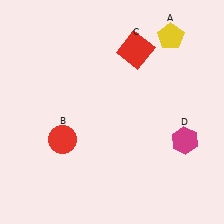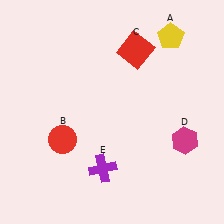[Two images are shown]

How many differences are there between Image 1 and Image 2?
There is 1 difference between the two images.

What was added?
A purple cross (E) was added in Image 2.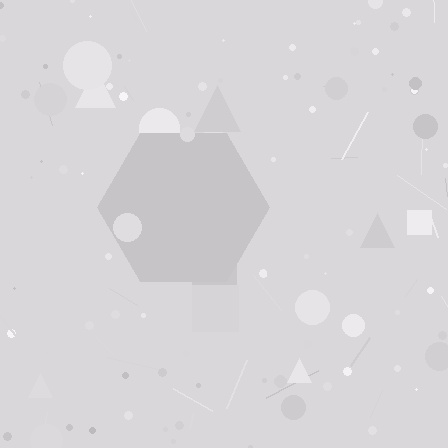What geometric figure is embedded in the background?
A hexagon is embedded in the background.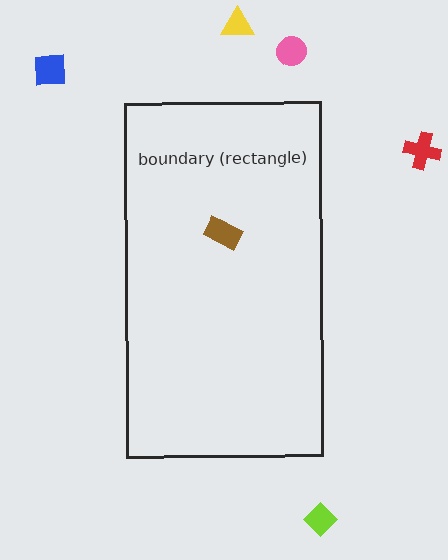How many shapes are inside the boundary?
1 inside, 5 outside.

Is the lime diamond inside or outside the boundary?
Outside.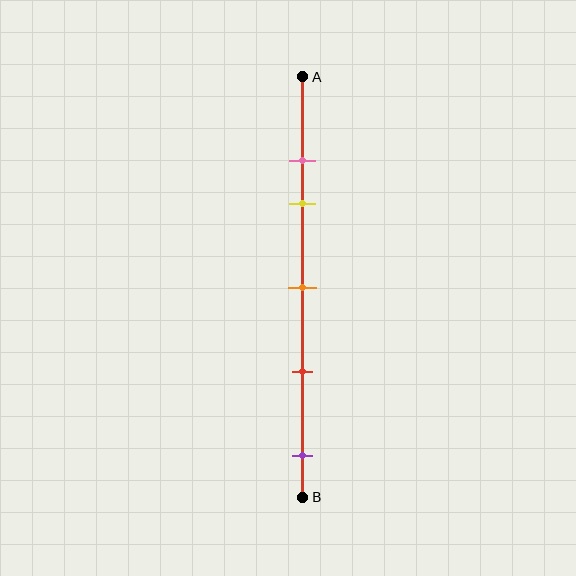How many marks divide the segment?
There are 5 marks dividing the segment.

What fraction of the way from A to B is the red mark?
The red mark is approximately 70% (0.7) of the way from A to B.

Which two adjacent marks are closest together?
The pink and yellow marks are the closest adjacent pair.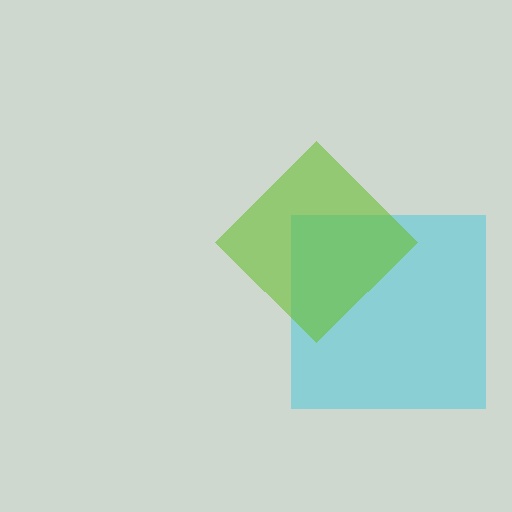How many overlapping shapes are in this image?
There are 2 overlapping shapes in the image.